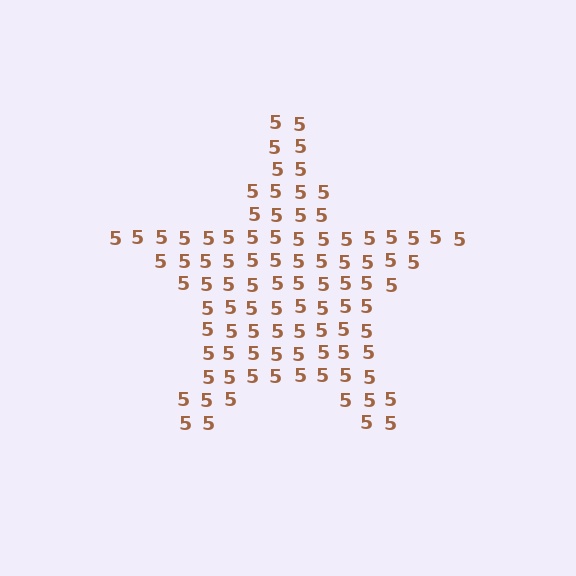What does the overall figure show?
The overall figure shows a star.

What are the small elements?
The small elements are digit 5's.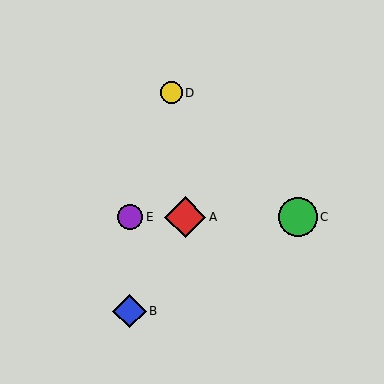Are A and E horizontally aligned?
Yes, both are at y≈217.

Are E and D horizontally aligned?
No, E is at y≈217 and D is at y≈93.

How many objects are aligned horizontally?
3 objects (A, C, E) are aligned horizontally.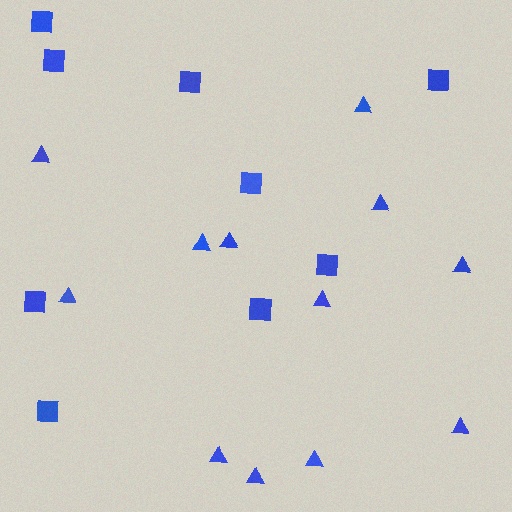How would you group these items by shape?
There are 2 groups: one group of squares (9) and one group of triangles (12).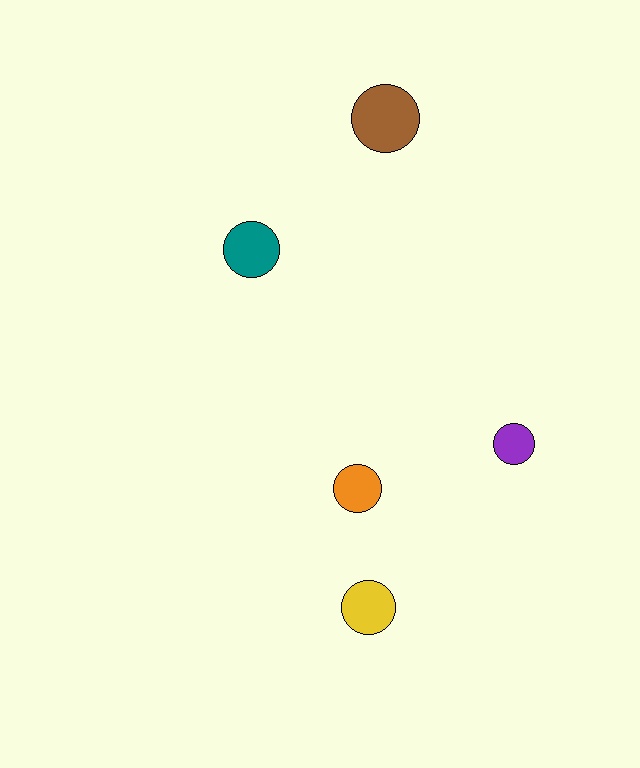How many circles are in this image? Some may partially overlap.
There are 5 circles.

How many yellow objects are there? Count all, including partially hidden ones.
There is 1 yellow object.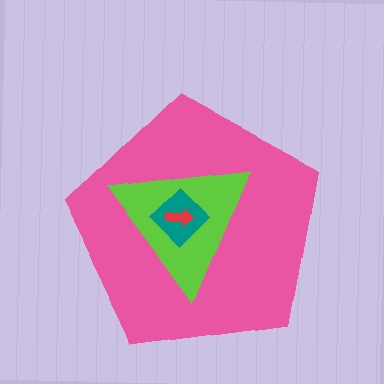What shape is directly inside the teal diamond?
The red arrow.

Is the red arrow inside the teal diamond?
Yes.